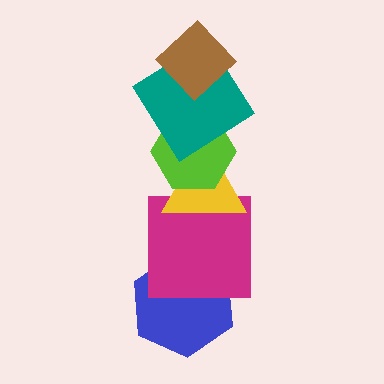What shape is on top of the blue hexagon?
The magenta square is on top of the blue hexagon.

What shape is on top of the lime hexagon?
The teal diamond is on top of the lime hexagon.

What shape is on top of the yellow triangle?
The lime hexagon is on top of the yellow triangle.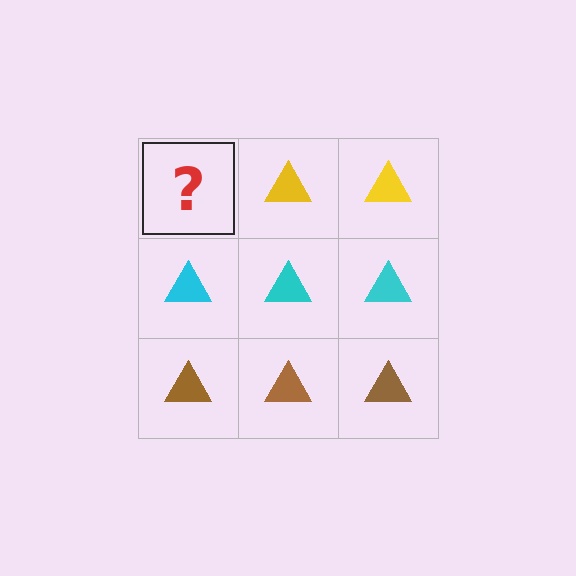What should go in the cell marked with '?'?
The missing cell should contain a yellow triangle.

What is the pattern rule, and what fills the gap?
The rule is that each row has a consistent color. The gap should be filled with a yellow triangle.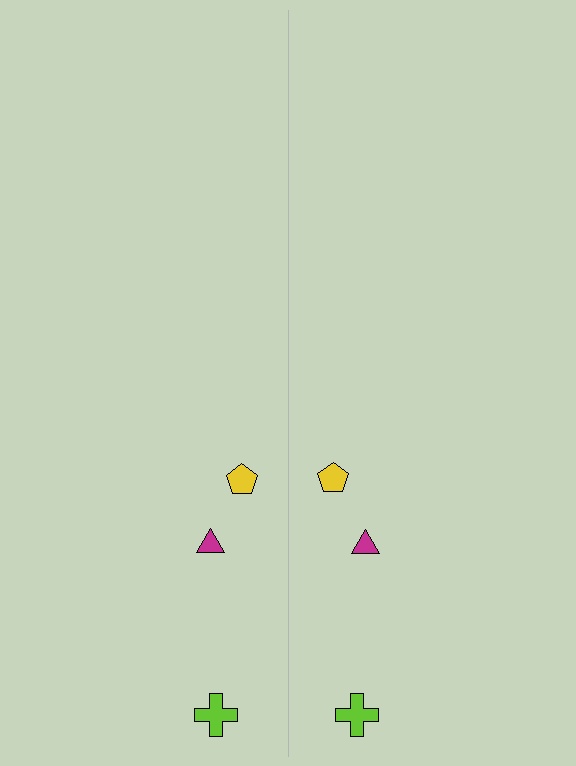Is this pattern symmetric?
Yes, this pattern has bilateral (reflection) symmetry.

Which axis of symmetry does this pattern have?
The pattern has a vertical axis of symmetry running through the center of the image.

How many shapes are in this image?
There are 6 shapes in this image.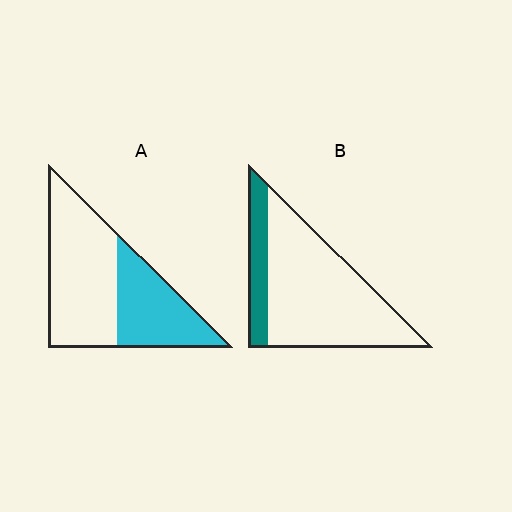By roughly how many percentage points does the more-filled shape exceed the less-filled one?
By roughly 20 percentage points (A over B).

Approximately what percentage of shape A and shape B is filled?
A is approximately 40% and B is approximately 20%.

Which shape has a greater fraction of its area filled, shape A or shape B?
Shape A.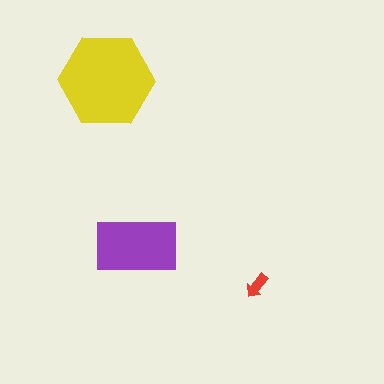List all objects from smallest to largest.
The red arrow, the purple rectangle, the yellow hexagon.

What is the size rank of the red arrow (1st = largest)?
3rd.